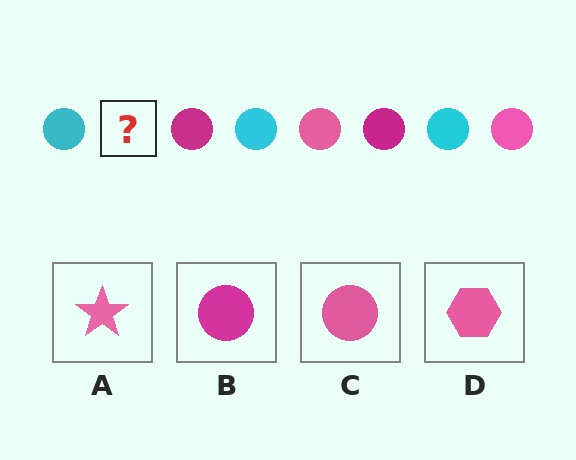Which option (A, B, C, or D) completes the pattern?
C.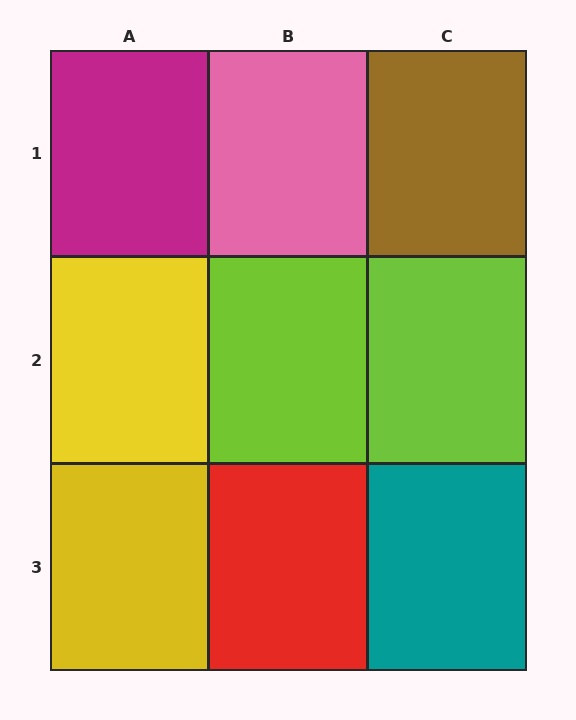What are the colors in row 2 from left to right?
Yellow, lime, lime.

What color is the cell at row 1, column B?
Pink.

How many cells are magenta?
1 cell is magenta.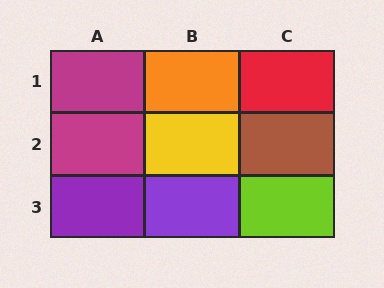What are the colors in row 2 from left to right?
Magenta, yellow, brown.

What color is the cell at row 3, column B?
Purple.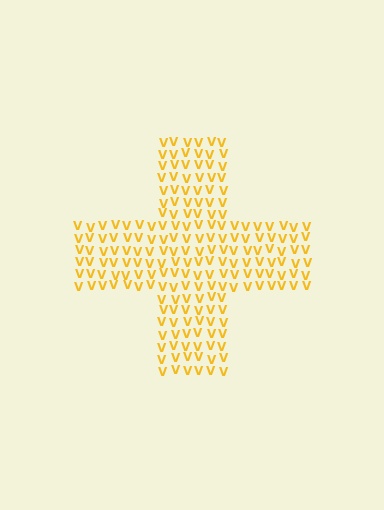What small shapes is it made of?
It is made of small letter V's.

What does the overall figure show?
The overall figure shows a cross.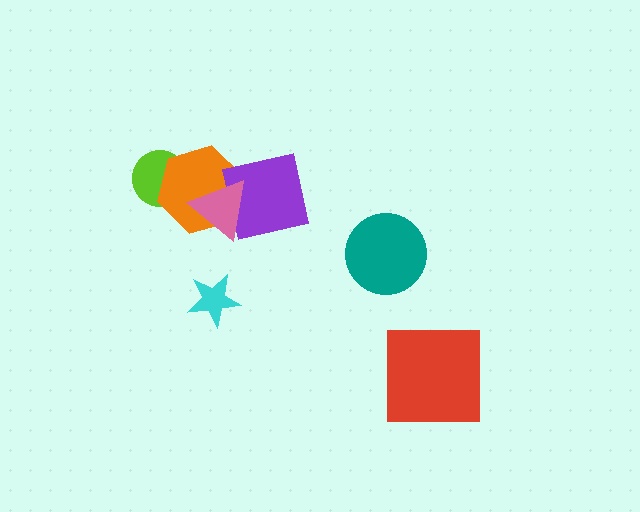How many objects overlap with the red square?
0 objects overlap with the red square.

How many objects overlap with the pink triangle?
2 objects overlap with the pink triangle.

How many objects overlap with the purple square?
2 objects overlap with the purple square.